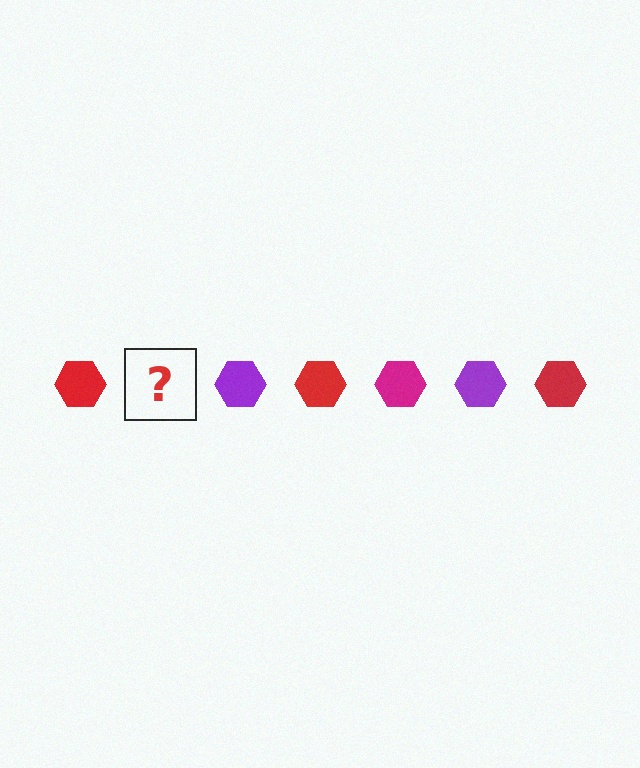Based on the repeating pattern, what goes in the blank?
The blank should be a magenta hexagon.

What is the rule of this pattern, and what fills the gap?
The rule is that the pattern cycles through red, magenta, purple hexagons. The gap should be filled with a magenta hexagon.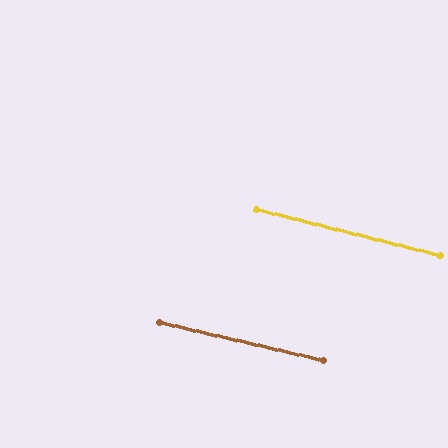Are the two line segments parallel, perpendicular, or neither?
Parallel — their directions differ by only 1.4°.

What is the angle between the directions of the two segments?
Approximately 1 degree.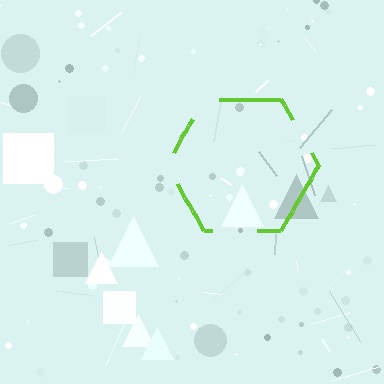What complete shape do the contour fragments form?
The contour fragments form a hexagon.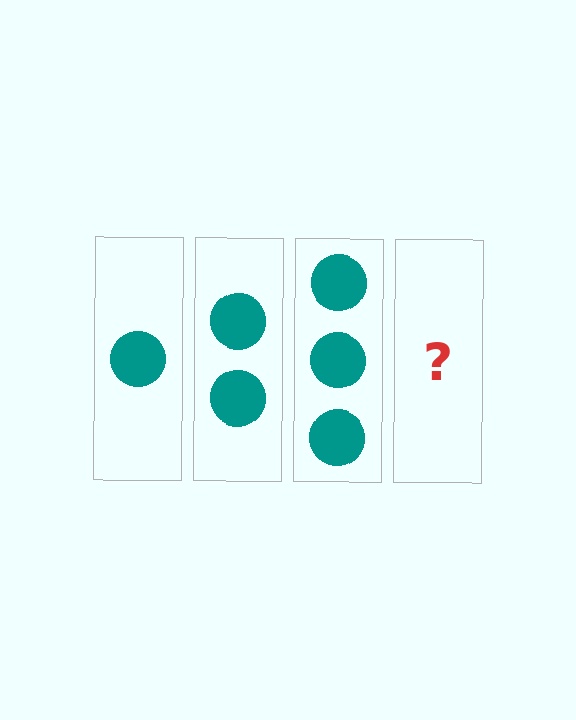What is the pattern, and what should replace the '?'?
The pattern is that each step adds one more circle. The '?' should be 4 circles.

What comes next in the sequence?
The next element should be 4 circles.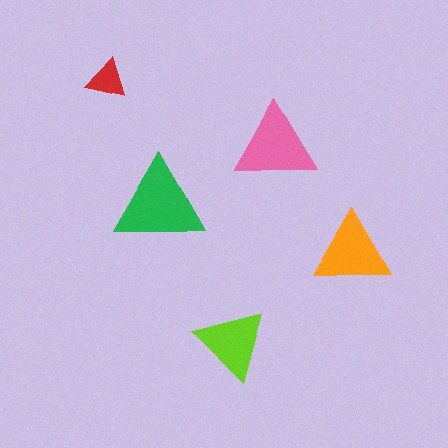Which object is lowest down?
The lime triangle is bottommost.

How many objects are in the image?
There are 5 objects in the image.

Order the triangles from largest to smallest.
the green one, the pink one, the orange one, the lime one, the red one.